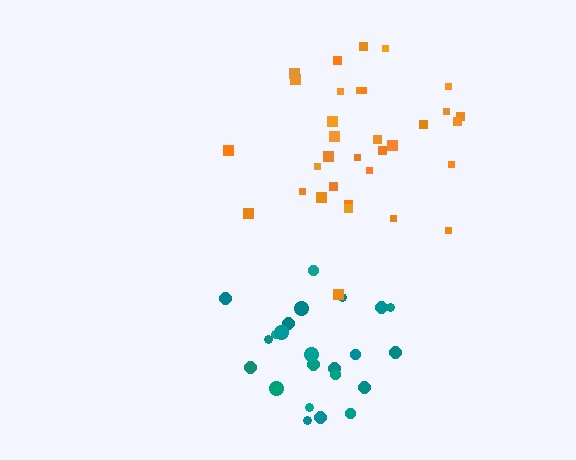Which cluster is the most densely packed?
Teal.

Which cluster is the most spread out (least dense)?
Orange.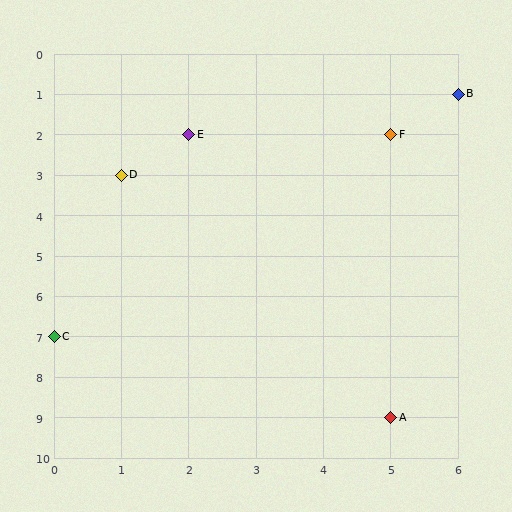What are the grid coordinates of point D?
Point D is at grid coordinates (1, 3).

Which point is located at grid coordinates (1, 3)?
Point D is at (1, 3).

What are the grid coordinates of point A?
Point A is at grid coordinates (5, 9).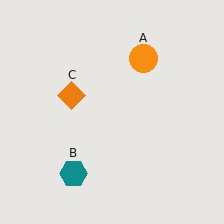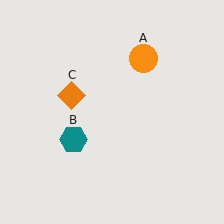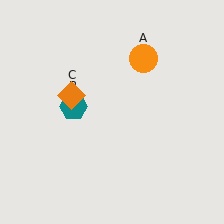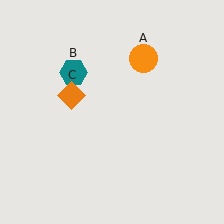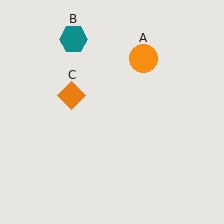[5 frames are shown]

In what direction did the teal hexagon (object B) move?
The teal hexagon (object B) moved up.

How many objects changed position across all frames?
1 object changed position: teal hexagon (object B).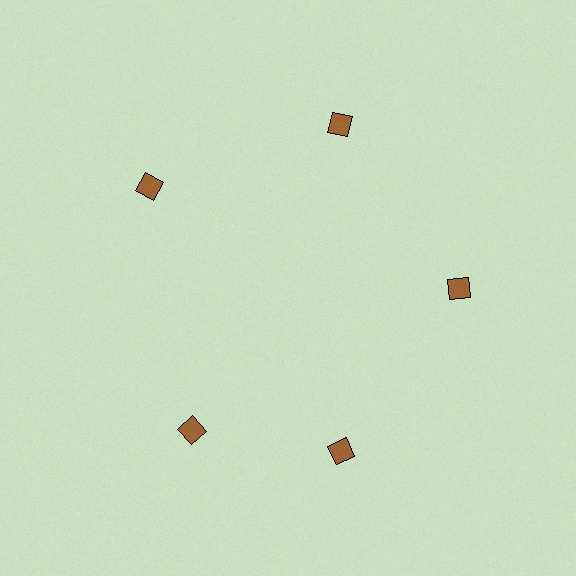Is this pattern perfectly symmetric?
No. The 5 brown squares are arranged in a ring, but one element near the 8 o'clock position is rotated out of alignment along the ring, breaking the 5-fold rotational symmetry.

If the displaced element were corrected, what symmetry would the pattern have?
It would have 5-fold rotational symmetry — the pattern would map onto itself every 72 degrees.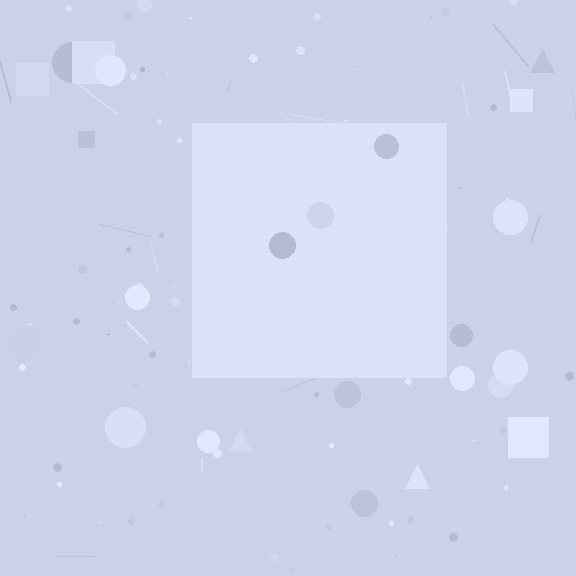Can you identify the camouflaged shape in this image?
The camouflaged shape is a square.